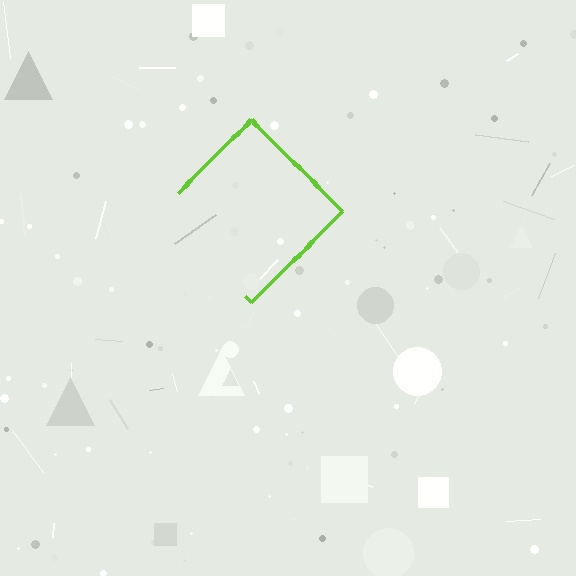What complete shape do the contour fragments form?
The contour fragments form a diamond.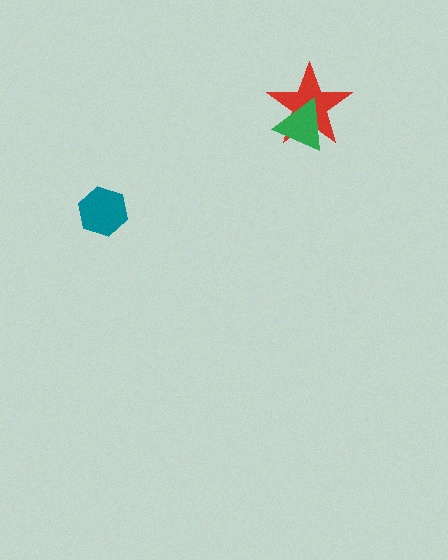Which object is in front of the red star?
The green triangle is in front of the red star.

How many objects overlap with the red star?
1 object overlaps with the red star.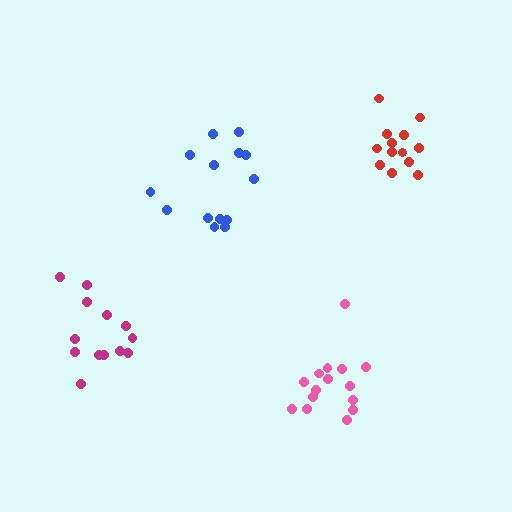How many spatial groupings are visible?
There are 4 spatial groupings.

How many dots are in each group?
Group 1: 15 dots, Group 2: 13 dots, Group 3: 13 dots, Group 4: 14 dots (55 total).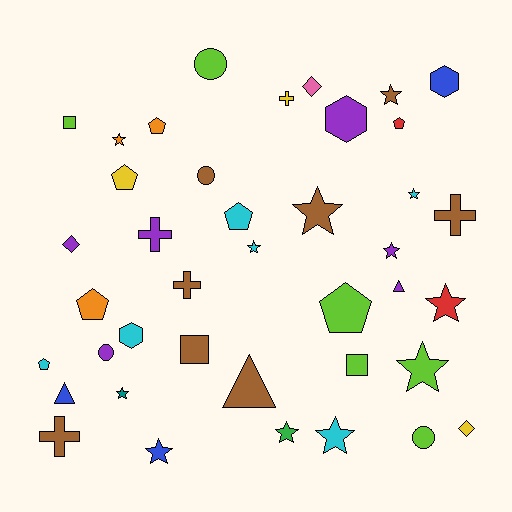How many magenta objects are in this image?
There are no magenta objects.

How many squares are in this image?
There are 3 squares.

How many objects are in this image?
There are 40 objects.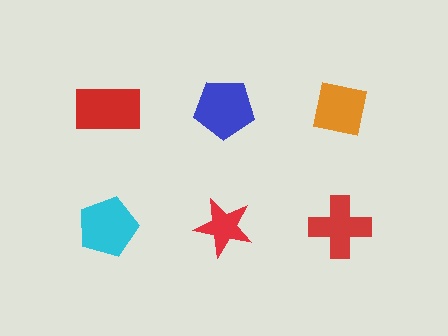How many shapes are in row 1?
3 shapes.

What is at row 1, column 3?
An orange square.